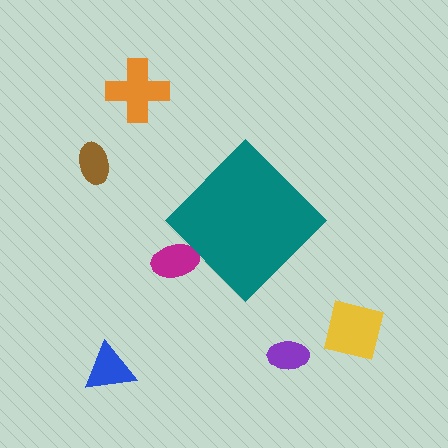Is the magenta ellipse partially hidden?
Yes, the magenta ellipse is partially hidden behind the teal diamond.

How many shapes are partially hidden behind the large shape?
1 shape is partially hidden.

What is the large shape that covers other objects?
A teal diamond.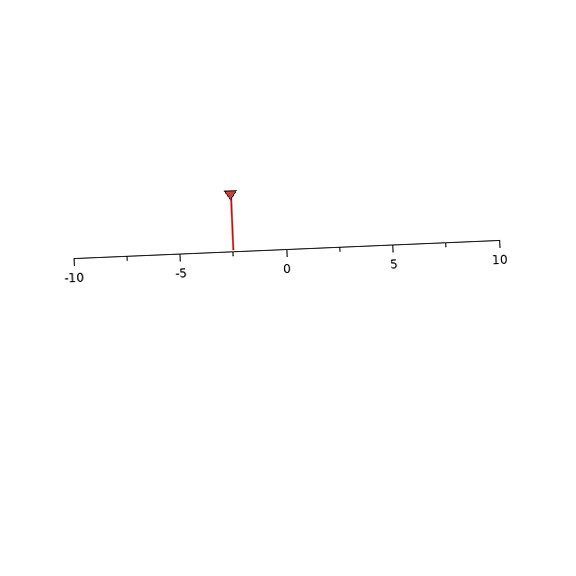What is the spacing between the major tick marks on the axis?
The major ticks are spaced 5 apart.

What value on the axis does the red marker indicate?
The marker indicates approximately -2.5.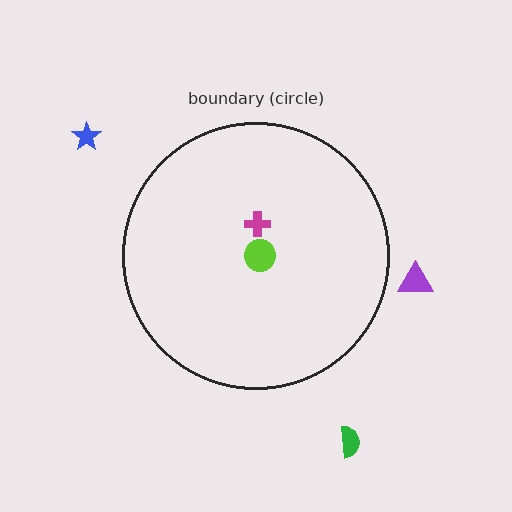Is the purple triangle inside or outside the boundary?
Outside.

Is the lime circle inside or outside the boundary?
Inside.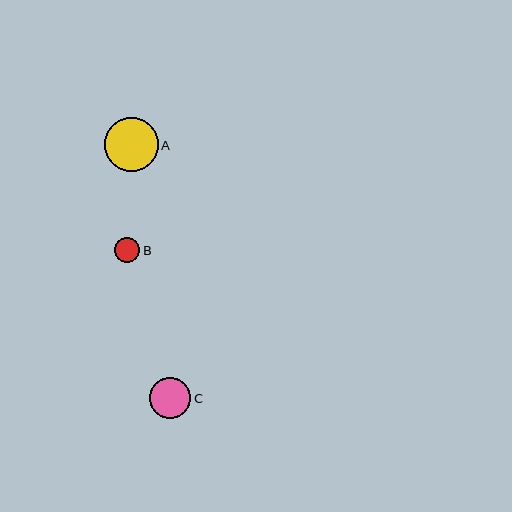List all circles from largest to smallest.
From largest to smallest: A, C, B.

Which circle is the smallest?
Circle B is the smallest with a size of approximately 25 pixels.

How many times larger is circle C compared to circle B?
Circle C is approximately 1.6 times the size of circle B.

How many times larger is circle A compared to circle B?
Circle A is approximately 2.1 times the size of circle B.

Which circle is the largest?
Circle A is the largest with a size of approximately 54 pixels.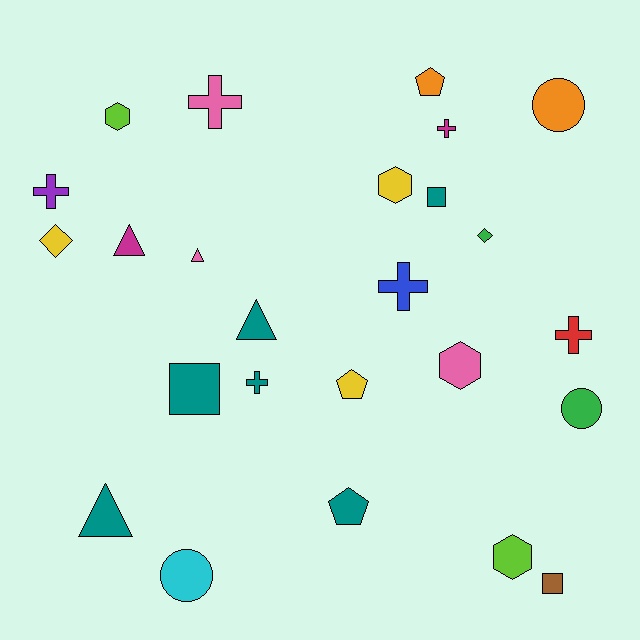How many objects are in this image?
There are 25 objects.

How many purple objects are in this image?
There is 1 purple object.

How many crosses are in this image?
There are 6 crosses.